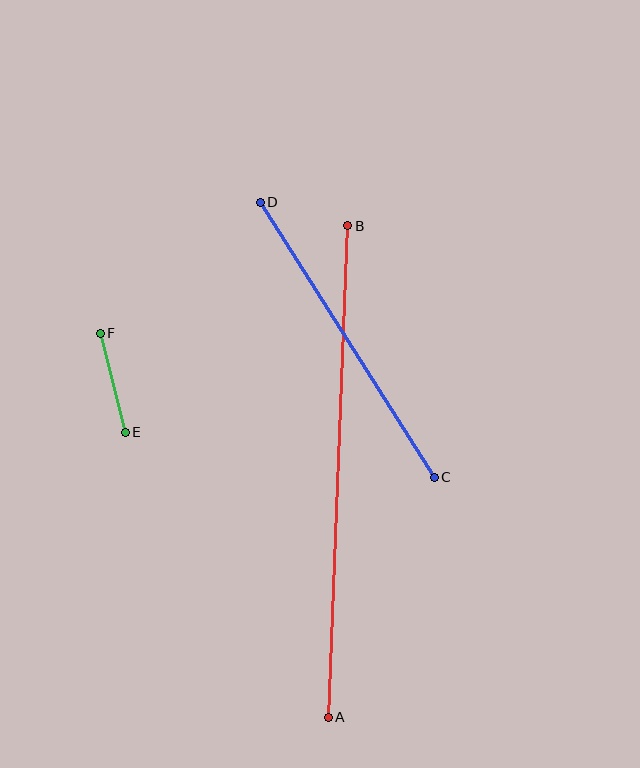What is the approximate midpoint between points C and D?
The midpoint is at approximately (347, 340) pixels.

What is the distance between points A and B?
The distance is approximately 492 pixels.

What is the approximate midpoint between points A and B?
The midpoint is at approximately (338, 472) pixels.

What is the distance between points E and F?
The distance is approximately 102 pixels.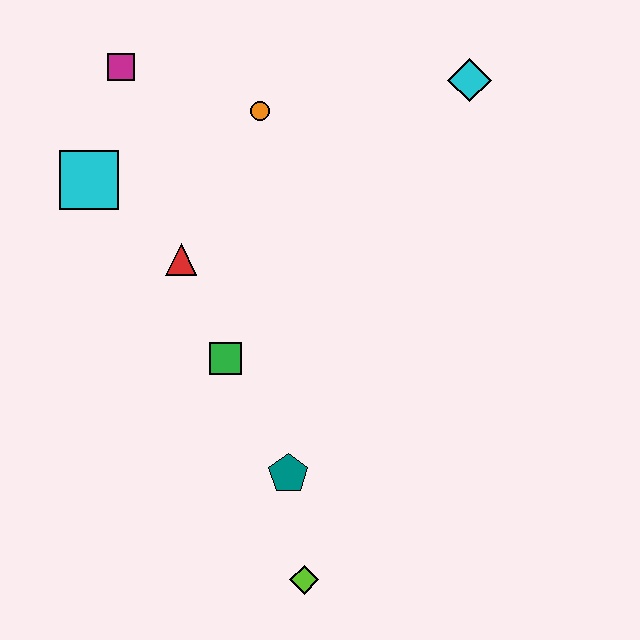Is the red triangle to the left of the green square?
Yes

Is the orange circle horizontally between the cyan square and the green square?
No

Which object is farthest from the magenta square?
The lime diamond is farthest from the magenta square.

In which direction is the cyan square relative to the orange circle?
The cyan square is to the left of the orange circle.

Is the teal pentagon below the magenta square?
Yes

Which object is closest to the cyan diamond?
The orange circle is closest to the cyan diamond.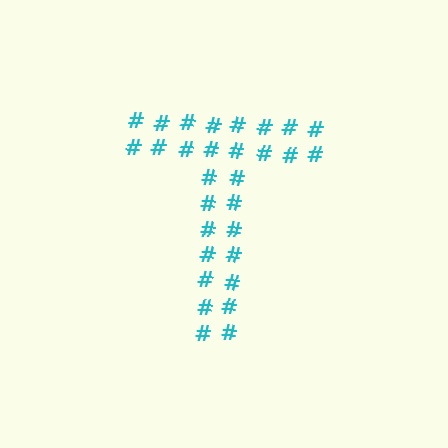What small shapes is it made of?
It is made of small hash symbols.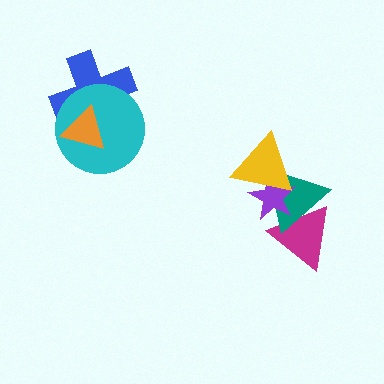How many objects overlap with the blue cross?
2 objects overlap with the blue cross.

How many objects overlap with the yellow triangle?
2 objects overlap with the yellow triangle.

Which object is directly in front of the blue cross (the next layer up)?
The cyan circle is directly in front of the blue cross.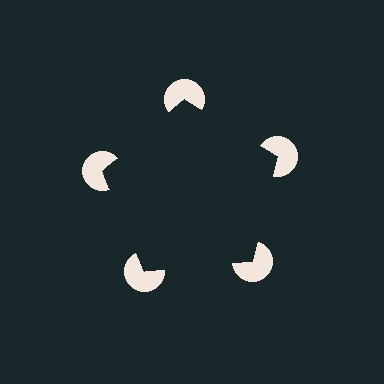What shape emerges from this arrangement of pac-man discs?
An illusory pentagon — its edges are inferred from the aligned wedge cuts in the pac-man discs, not physically drawn.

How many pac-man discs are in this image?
There are 5 — one at each vertex of the illusory pentagon.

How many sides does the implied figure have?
5 sides.